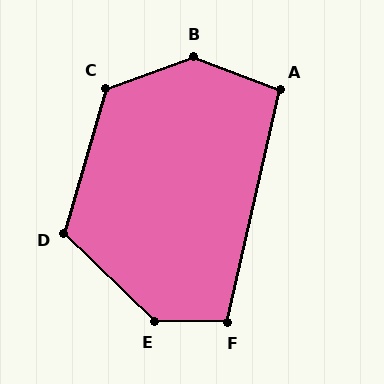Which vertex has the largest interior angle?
B, at approximately 140 degrees.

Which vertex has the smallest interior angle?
A, at approximately 98 degrees.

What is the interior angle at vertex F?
Approximately 102 degrees (obtuse).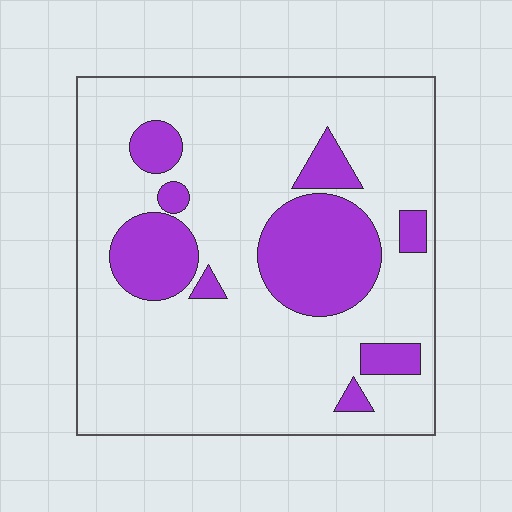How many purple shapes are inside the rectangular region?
9.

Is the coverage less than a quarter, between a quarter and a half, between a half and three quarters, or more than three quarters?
Less than a quarter.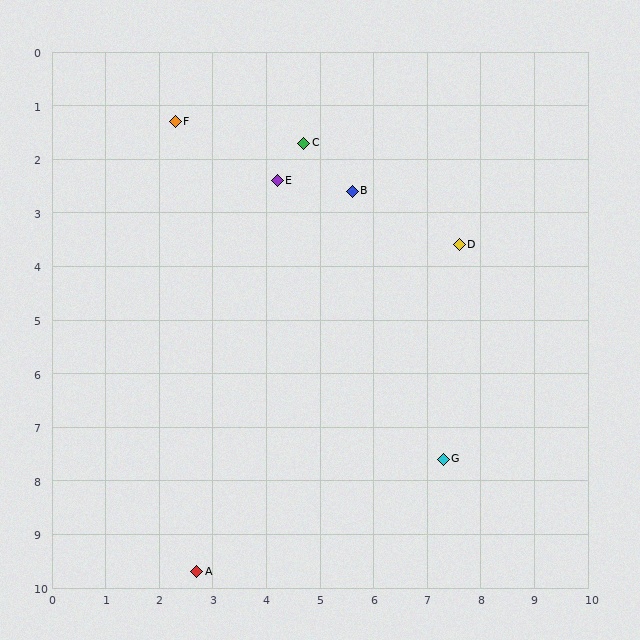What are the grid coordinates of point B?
Point B is at approximately (5.6, 2.6).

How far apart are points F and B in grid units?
Points F and B are about 3.5 grid units apart.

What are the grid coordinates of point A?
Point A is at approximately (2.7, 9.7).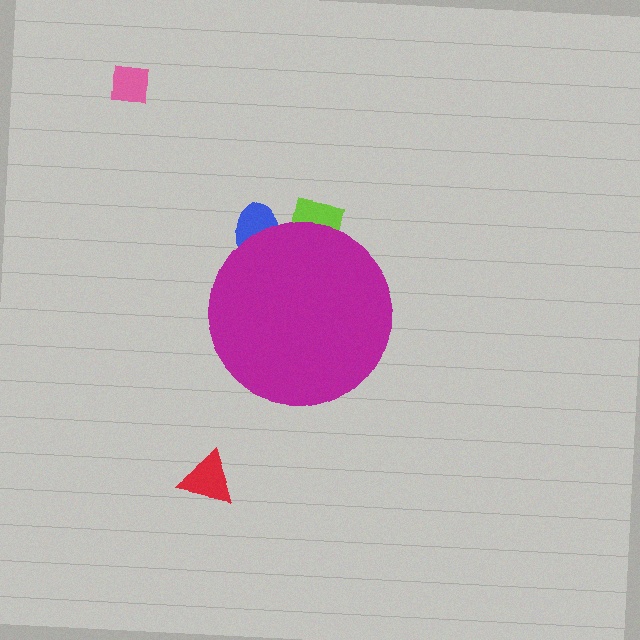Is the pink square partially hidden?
No, the pink square is fully visible.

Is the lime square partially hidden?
Yes, the lime square is partially hidden behind the magenta circle.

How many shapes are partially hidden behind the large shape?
2 shapes are partially hidden.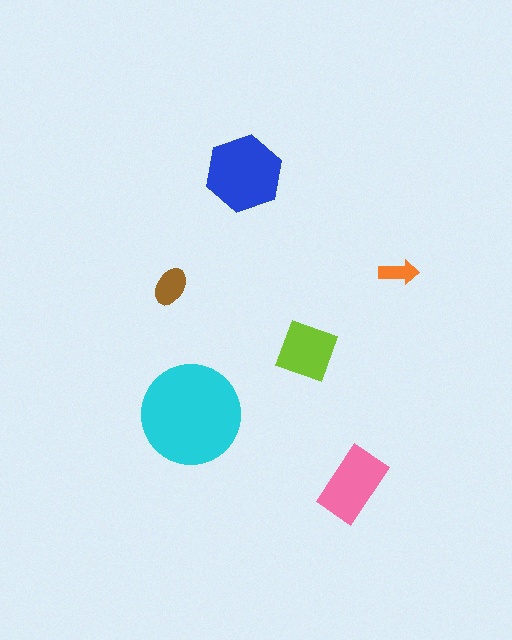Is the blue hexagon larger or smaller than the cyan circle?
Smaller.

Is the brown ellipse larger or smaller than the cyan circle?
Smaller.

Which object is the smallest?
The orange arrow.